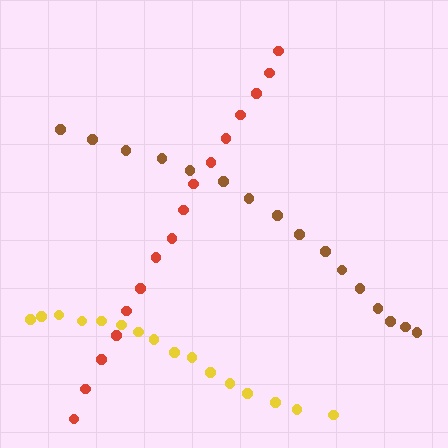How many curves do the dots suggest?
There are 3 distinct paths.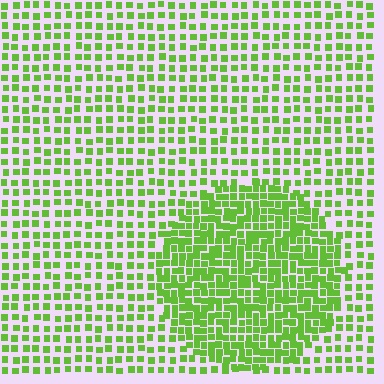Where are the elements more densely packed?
The elements are more densely packed inside the circle boundary.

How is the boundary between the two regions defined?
The boundary is defined by a change in element density (approximately 2.0x ratio). All elements are the same color, size, and shape.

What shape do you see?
I see a circle.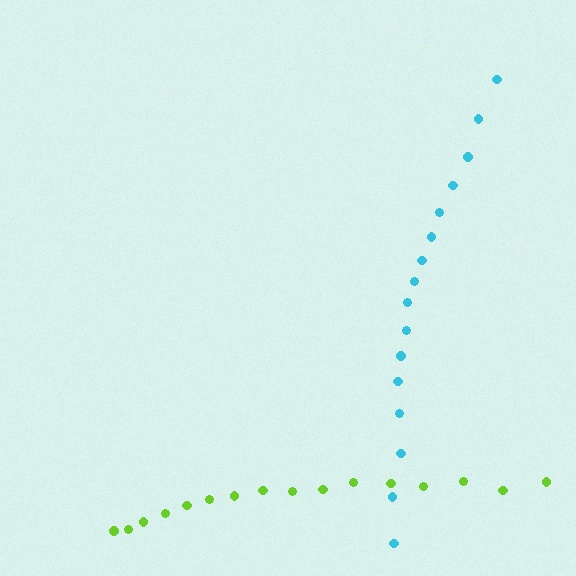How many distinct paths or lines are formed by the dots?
There are 2 distinct paths.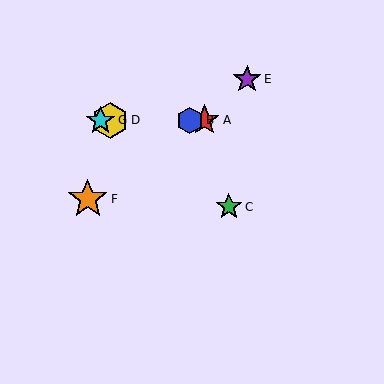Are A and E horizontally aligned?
No, A is at y≈120 and E is at y≈79.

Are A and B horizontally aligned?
Yes, both are at y≈120.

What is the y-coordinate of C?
Object C is at y≈207.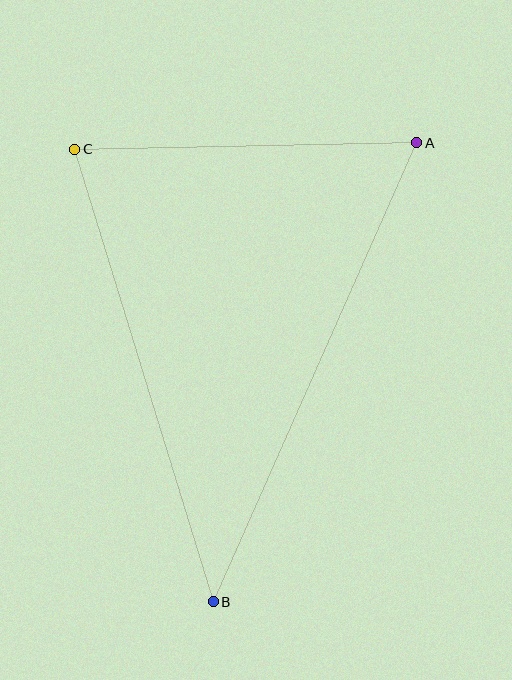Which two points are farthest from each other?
Points A and B are farthest from each other.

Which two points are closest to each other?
Points A and C are closest to each other.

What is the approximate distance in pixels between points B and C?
The distance between B and C is approximately 473 pixels.